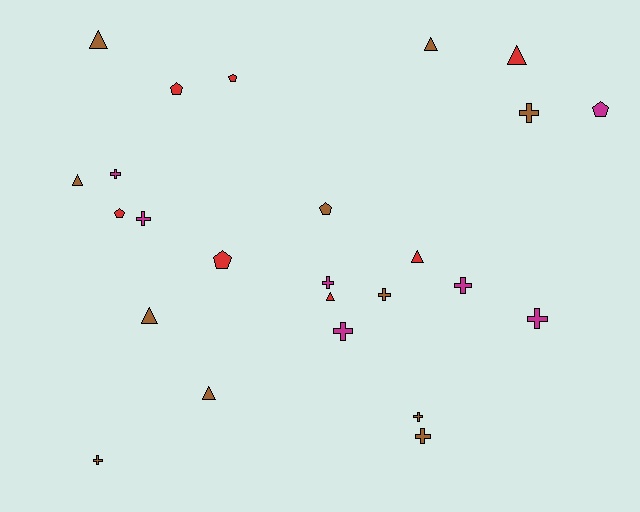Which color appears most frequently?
Brown, with 11 objects.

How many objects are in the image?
There are 25 objects.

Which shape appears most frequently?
Cross, with 11 objects.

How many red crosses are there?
There are no red crosses.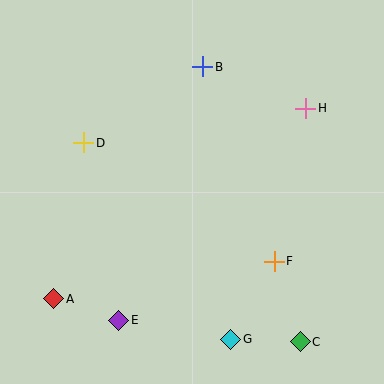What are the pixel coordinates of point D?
Point D is at (84, 143).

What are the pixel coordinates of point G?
Point G is at (231, 339).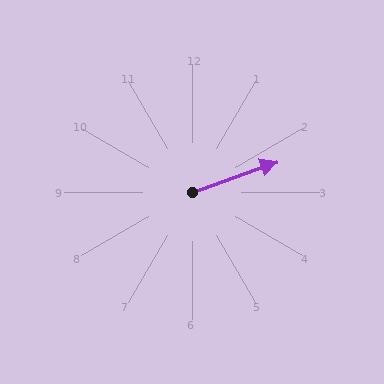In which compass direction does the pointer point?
East.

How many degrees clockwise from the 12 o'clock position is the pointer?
Approximately 70 degrees.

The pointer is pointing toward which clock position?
Roughly 2 o'clock.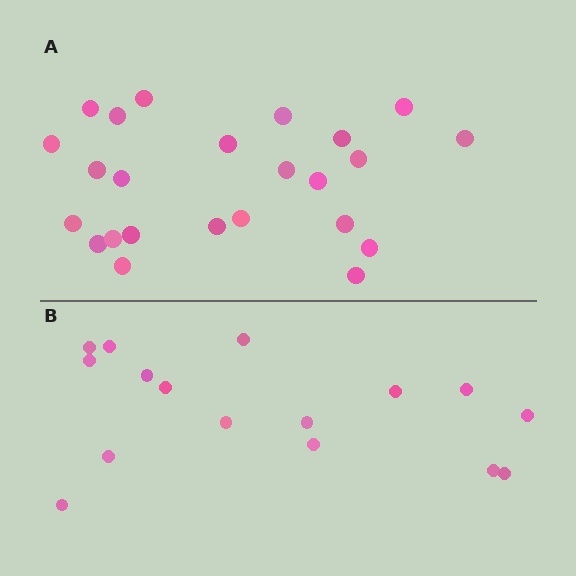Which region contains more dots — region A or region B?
Region A (the top region) has more dots.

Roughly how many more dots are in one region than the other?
Region A has roughly 8 or so more dots than region B.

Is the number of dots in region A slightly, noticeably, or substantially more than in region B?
Region A has substantially more. The ratio is roughly 1.5 to 1.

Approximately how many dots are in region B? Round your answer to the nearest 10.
About 20 dots. (The exact count is 16, which rounds to 20.)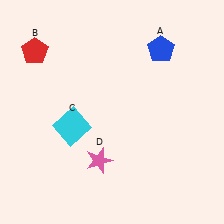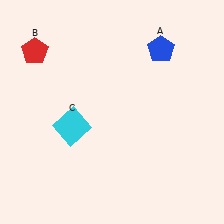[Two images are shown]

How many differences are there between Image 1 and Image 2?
There is 1 difference between the two images.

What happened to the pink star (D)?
The pink star (D) was removed in Image 2. It was in the bottom-left area of Image 1.